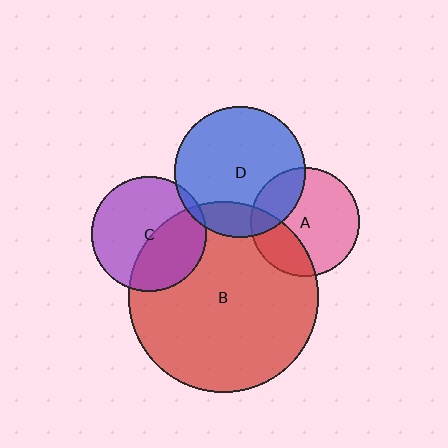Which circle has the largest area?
Circle B (red).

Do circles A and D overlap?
Yes.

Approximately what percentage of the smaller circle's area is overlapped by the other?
Approximately 25%.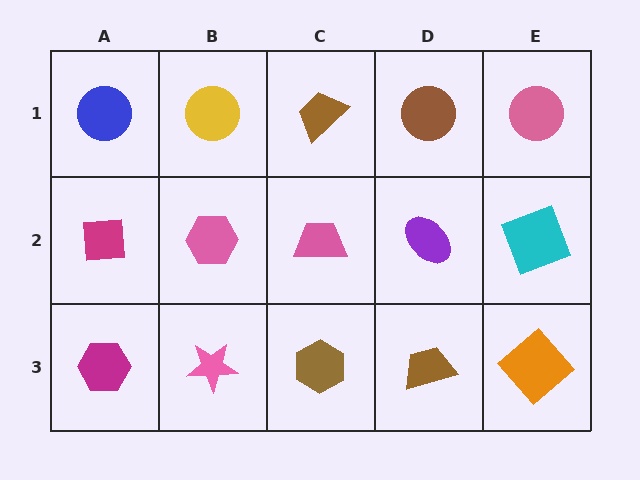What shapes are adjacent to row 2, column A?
A blue circle (row 1, column A), a magenta hexagon (row 3, column A), a pink hexagon (row 2, column B).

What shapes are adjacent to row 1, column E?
A cyan square (row 2, column E), a brown circle (row 1, column D).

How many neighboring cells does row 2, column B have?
4.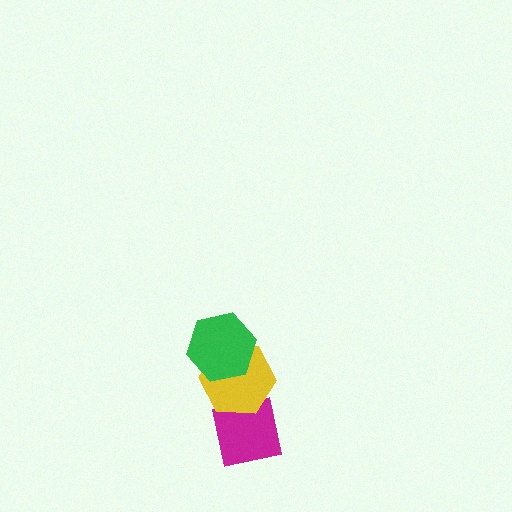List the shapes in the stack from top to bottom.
From top to bottom: the green hexagon, the yellow hexagon, the magenta square.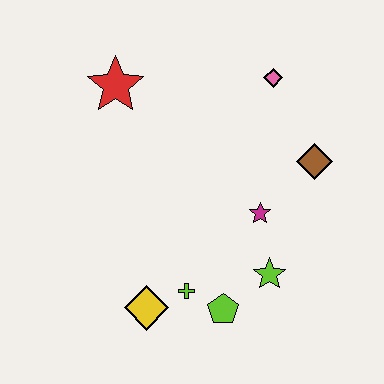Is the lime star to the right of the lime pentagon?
Yes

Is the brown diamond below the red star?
Yes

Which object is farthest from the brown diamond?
The yellow diamond is farthest from the brown diamond.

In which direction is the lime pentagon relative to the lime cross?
The lime pentagon is to the right of the lime cross.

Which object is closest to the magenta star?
The lime star is closest to the magenta star.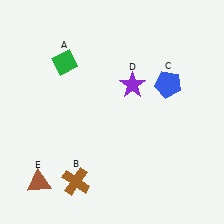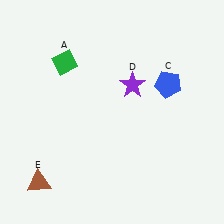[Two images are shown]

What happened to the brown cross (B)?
The brown cross (B) was removed in Image 2. It was in the bottom-left area of Image 1.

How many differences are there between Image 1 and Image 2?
There is 1 difference between the two images.